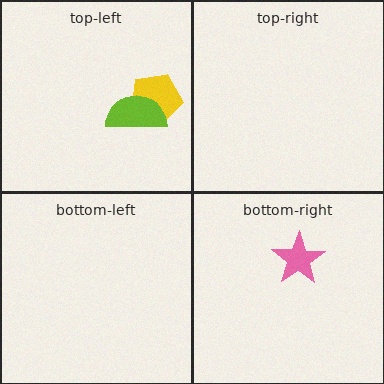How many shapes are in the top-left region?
2.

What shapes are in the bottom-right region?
The pink star.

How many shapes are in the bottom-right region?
1.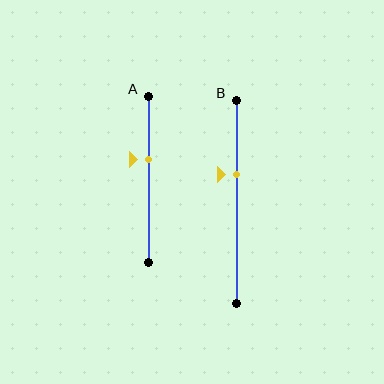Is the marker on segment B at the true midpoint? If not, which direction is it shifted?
No, the marker on segment B is shifted upward by about 14% of the segment length.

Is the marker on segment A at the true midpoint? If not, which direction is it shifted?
No, the marker on segment A is shifted upward by about 12% of the segment length.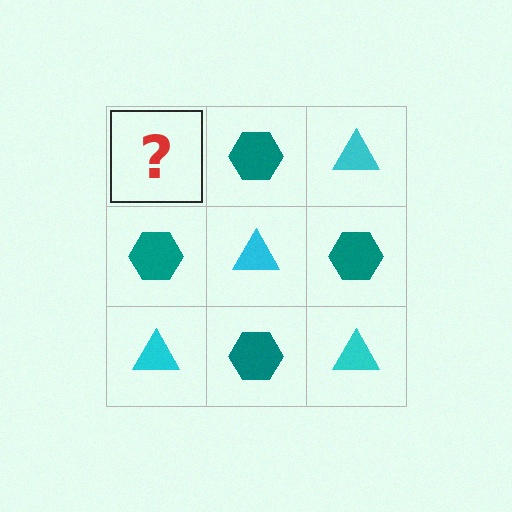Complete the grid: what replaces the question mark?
The question mark should be replaced with a cyan triangle.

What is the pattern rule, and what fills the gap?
The rule is that it alternates cyan triangle and teal hexagon in a checkerboard pattern. The gap should be filled with a cyan triangle.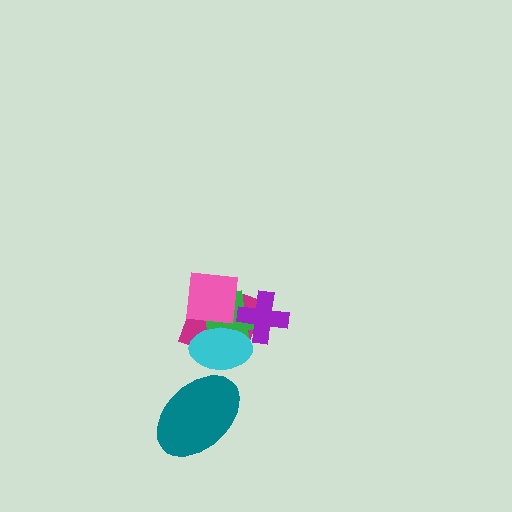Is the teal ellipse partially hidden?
Yes, it is partially covered by another shape.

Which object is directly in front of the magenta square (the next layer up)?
The green cross is directly in front of the magenta square.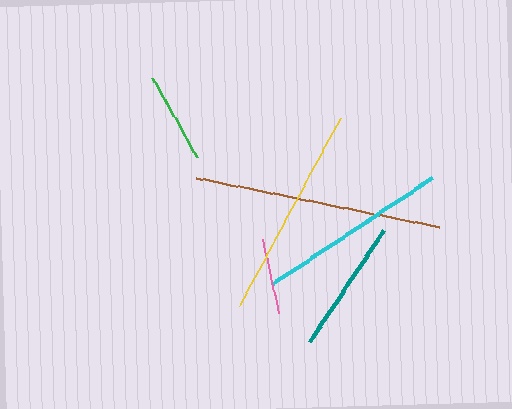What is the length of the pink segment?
The pink segment is approximately 77 pixels long.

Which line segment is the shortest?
The pink line is the shortest at approximately 77 pixels.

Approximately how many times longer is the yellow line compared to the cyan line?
The yellow line is approximately 1.1 times the length of the cyan line.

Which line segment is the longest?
The brown line is the longest at approximately 247 pixels.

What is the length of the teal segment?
The teal segment is approximately 133 pixels long.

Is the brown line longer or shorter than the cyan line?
The brown line is longer than the cyan line.